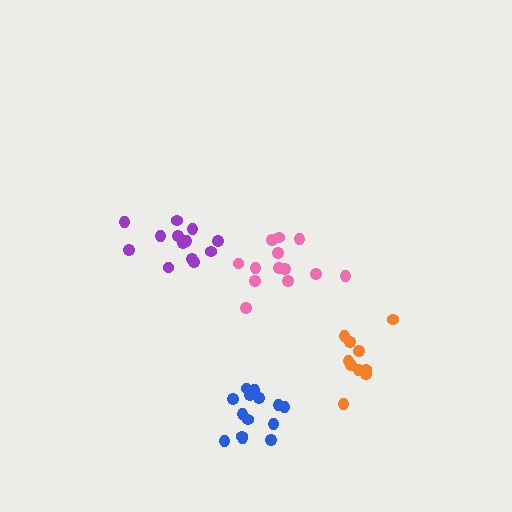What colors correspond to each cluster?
The clusters are colored: orange, pink, blue, purple.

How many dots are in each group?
Group 1: 10 dots, Group 2: 13 dots, Group 3: 14 dots, Group 4: 13 dots (50 total).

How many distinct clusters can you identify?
There are 4 distinct clusters.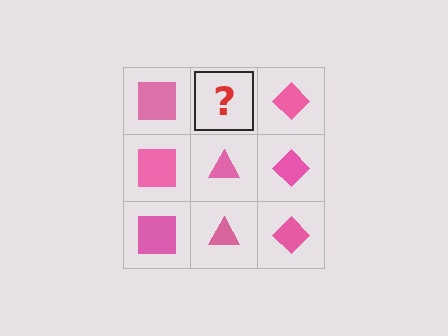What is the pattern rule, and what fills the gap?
The rule is that each column has a consistent shape. The gap should be filled with a pink triangle.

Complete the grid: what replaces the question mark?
The question mark should be replaced with a pink triangle.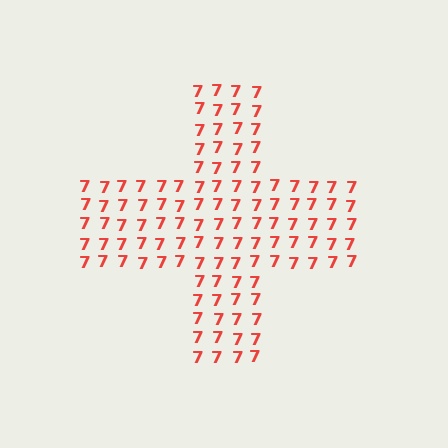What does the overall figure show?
The overall figure shows a cross.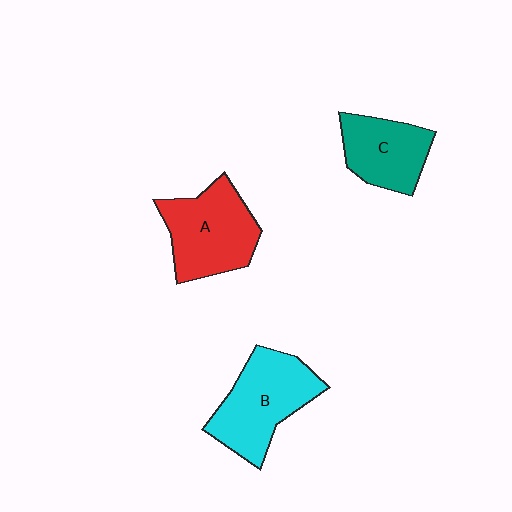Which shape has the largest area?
Shape B (cyan).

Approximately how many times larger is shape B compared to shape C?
Approximately 1.4 times.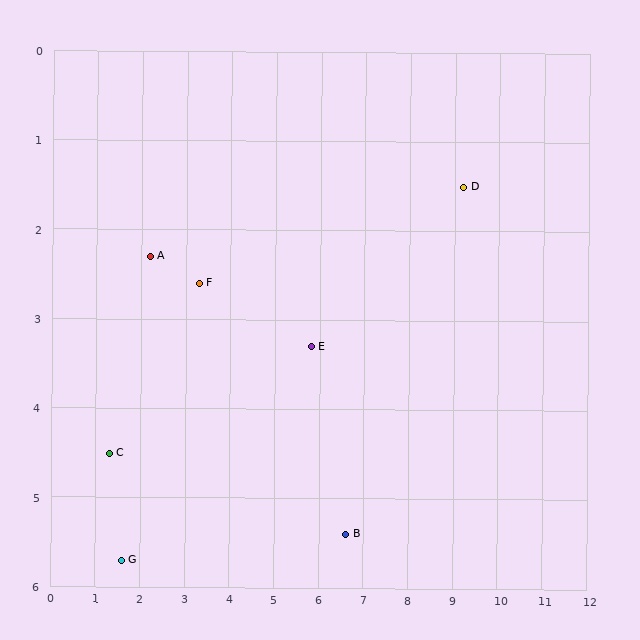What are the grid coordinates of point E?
Point E is at approximately (5.8, 3.3).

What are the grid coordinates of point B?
Point B is at approximately (6.6, 5.4).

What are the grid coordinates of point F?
Point F is at approximately (3.3, 2.6).